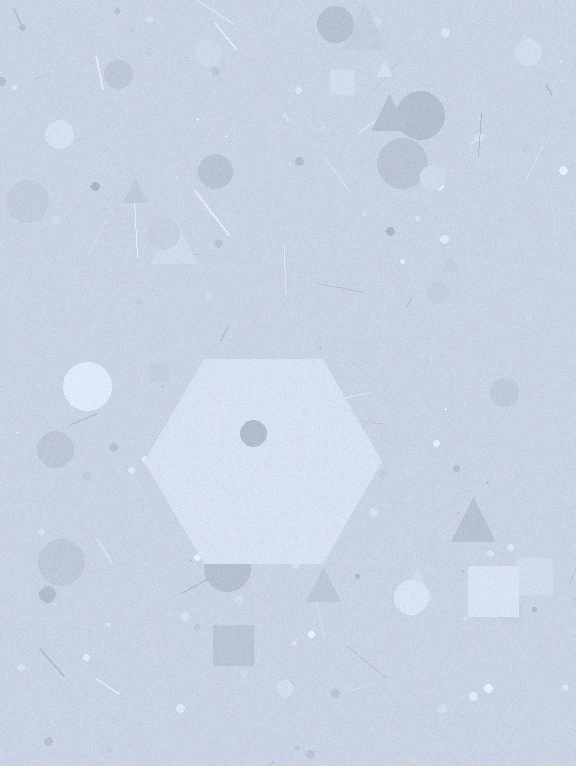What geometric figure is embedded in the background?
A hexagon is embedded in the background.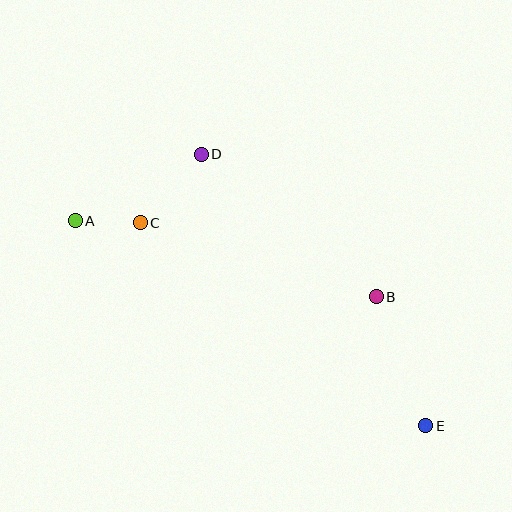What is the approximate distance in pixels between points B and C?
The distance between B and C is approximately 247 pixels.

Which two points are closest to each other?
Points A and C are closest to each other.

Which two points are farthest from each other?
Points A and E are farthest from each other.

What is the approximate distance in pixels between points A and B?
The distance between A and B is approximately 310 pixels.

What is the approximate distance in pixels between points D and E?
The distance between D and E is approximately 352 pixels.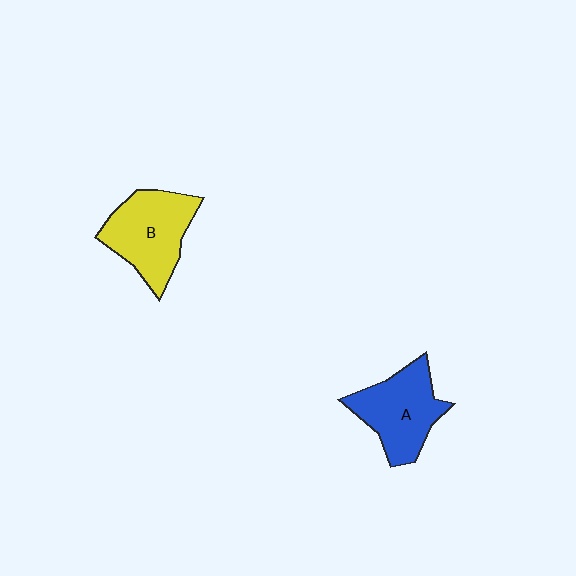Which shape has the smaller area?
Shape A (blue).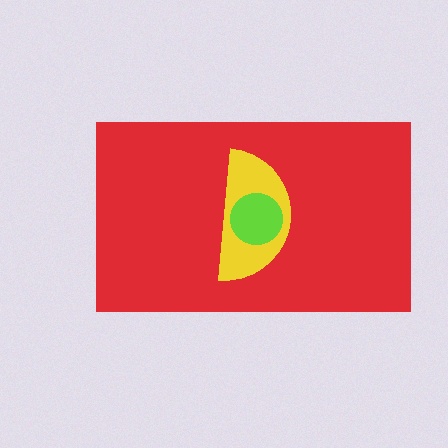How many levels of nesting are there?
3.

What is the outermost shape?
The red rectangle.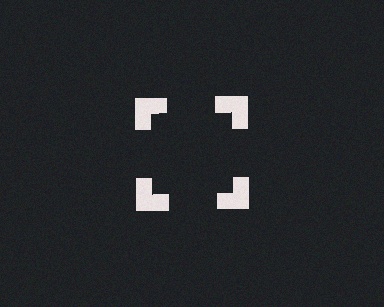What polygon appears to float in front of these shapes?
An illusory square — its edges are inferred from the aligned wedge cuts in the notched squares, not physically drawn.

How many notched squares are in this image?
There are 4 — one at each vertex of the illusory square.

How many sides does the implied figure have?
4 sides.